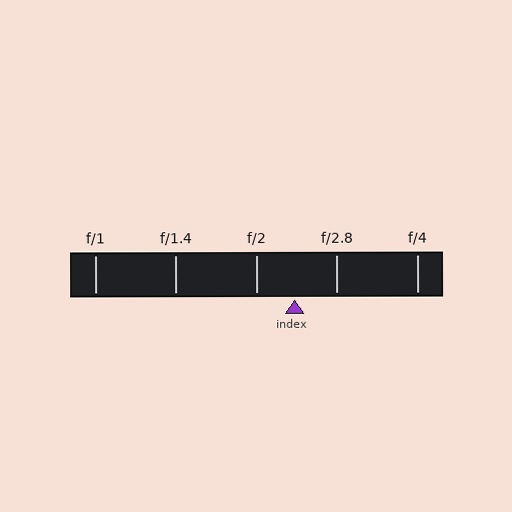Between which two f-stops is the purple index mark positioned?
The index mark is between f/2 and f/2.8.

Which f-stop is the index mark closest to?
The index mark is closest to f/2.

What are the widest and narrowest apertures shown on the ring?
The widest aperture shown is f/1 and the narrowest is f/4.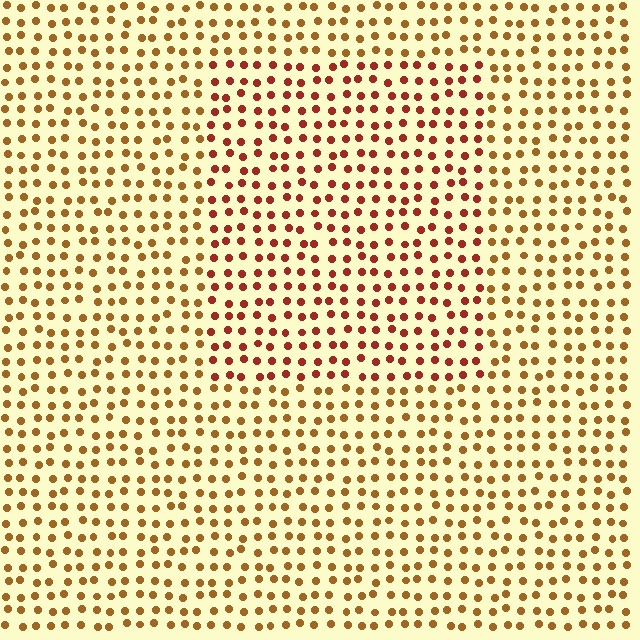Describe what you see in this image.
The image is filled with small brown elements in a uniform arrangement. A rectangle-shaped region is visible where the elements are tinted to a slightly different hue, forming a subtle color boundary.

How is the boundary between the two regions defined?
The boundary is defined purely by a slight shift in hue (about 30 degrees). Spacing, size, and orientation are identical on both sides.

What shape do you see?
I see a rectangle.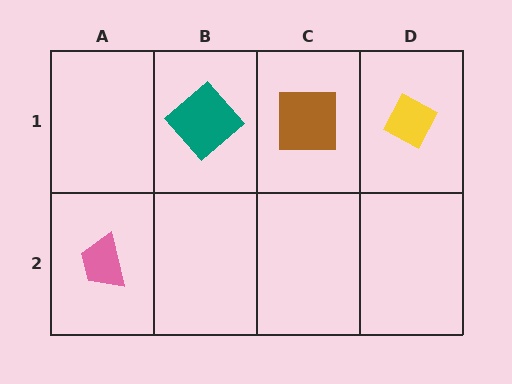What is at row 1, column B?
A teal diamond.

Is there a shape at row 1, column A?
No, that cell is empty.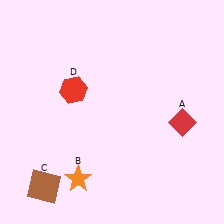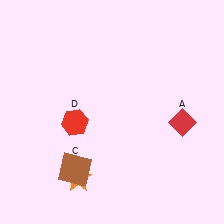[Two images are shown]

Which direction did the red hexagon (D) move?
The red hexagon (D) moved down.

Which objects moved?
The objects that moved are: the brown square (C), the red hexagon (D).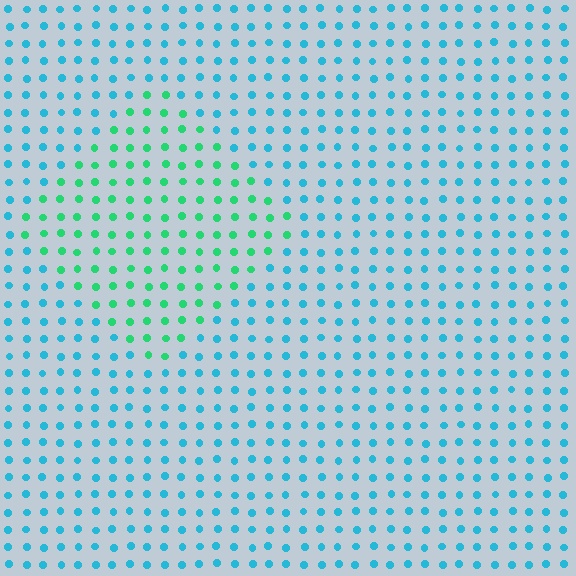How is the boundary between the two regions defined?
The boundary is defined purely by a slight shift in hue (about 45 degrees). Spacing, size, and orientation are identical on both sides.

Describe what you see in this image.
The image is filled with small cyan elements in a uniform arrangement. A diamond-shaped region is visible where the elements are tinted to a slightly different hue, forming a subtle color boundary.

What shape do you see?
I see a diamond.